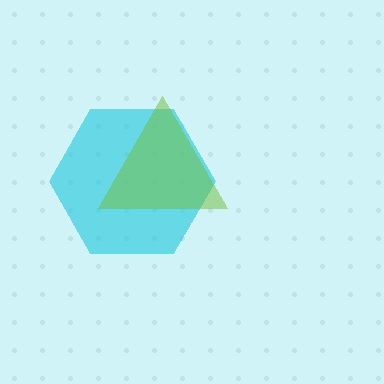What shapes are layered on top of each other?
The layered shapes are: a cyan hexagon, a lime triangle.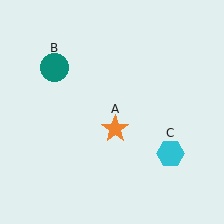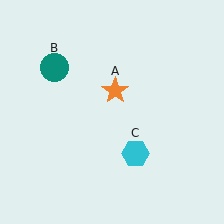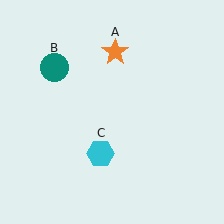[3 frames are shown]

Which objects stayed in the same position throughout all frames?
Teal circle (object B) remained stationary.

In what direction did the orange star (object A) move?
The orange star (object A) moved up.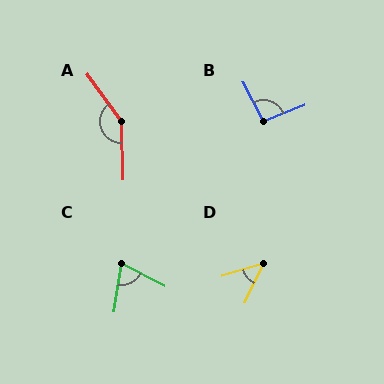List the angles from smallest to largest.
D (47°), C (71°), B (96°), A (145°).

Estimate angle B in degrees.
Approximately 96 degrees.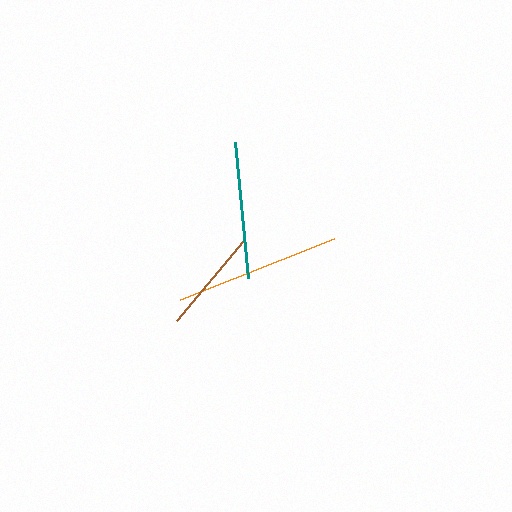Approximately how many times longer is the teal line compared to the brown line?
The teal line is approximately 1.3 times the length of the brown line.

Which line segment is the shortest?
The brown line is the shortest at approximately 104 pixels.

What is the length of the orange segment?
The orange segment is approximately 166 pixels long.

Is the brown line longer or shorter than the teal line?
The teal line is longer than the brown line.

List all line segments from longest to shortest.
From longest to shortest: orange, teal, brown.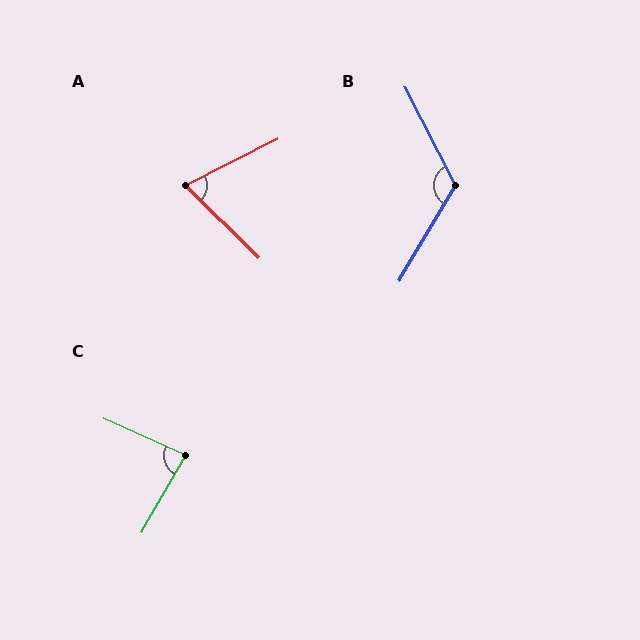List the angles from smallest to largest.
A (71°), C (84°), B (123°).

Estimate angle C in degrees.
Approximately 84 degrees.